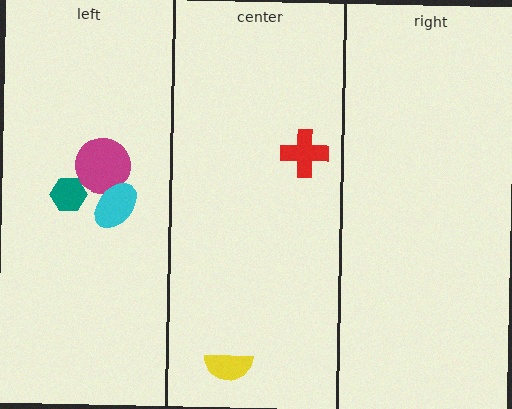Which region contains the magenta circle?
The left region.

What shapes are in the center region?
The yellow semicircle, the red cross.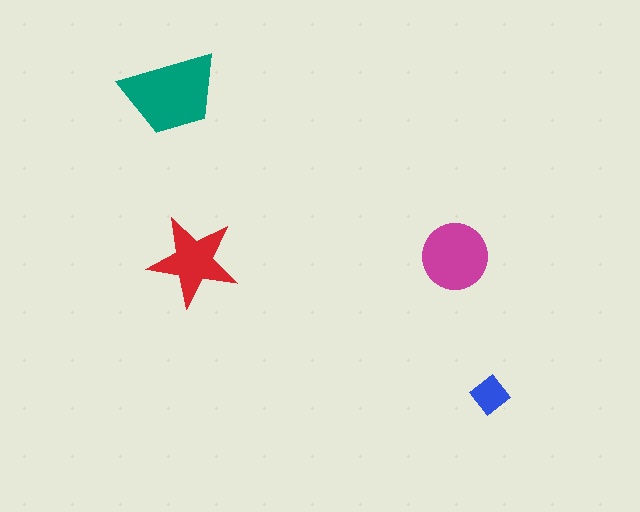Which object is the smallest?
The blue diamond.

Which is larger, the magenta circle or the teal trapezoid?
The teal trapezoid.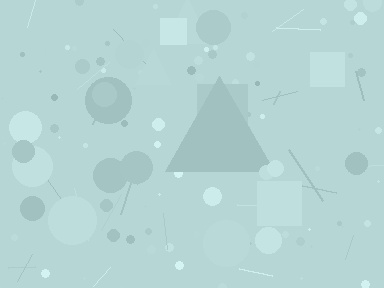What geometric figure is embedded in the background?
A triangle is embedded in the background.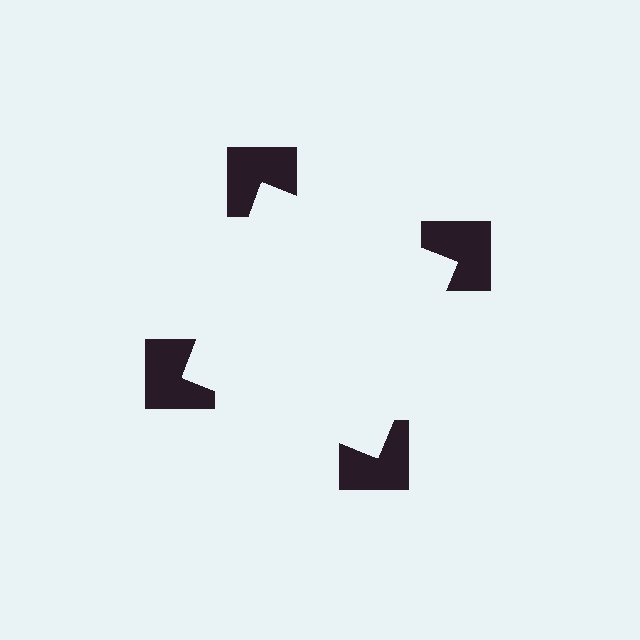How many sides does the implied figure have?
4 sides.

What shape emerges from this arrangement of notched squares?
An illusory square — its edges are inferred from the aligned wedge cuts in the notched squares, not physically drawn.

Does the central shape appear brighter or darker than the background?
It typically appears slightly brighter than the background, even though no actual brightness change is drawn.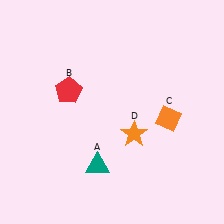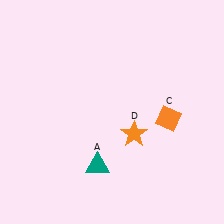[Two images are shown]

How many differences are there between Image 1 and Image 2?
There is 1 difference between the two images.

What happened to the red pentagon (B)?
The red pentagon (B) was removed in Image 2. It was in the top-left area of Image 1.